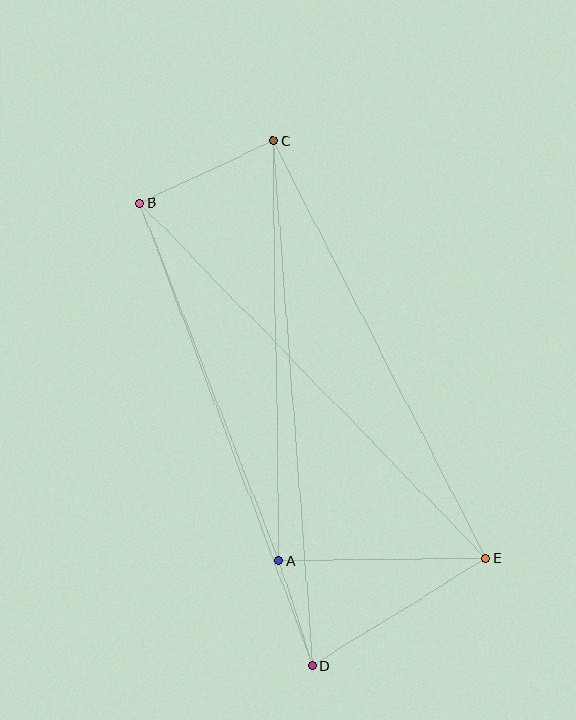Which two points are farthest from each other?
Points C and D are farthest from each other.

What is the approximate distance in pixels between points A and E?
The distance between A and E is approximately 207 pixels.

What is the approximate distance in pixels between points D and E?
The distance between D and E is approximately 204 pixels.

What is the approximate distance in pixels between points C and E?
The distance between C and E is approximately 468 pixels.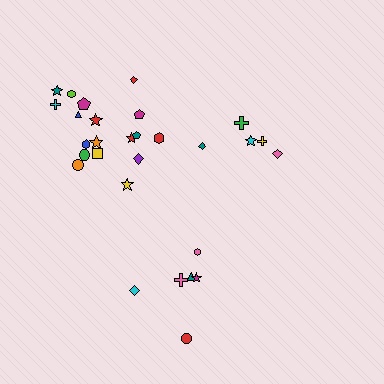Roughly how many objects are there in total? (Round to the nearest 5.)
Roughly 30 objects in total.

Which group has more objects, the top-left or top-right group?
The top-left group.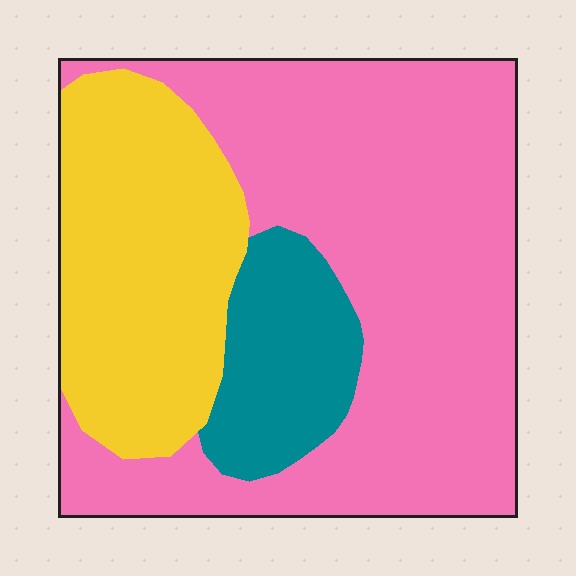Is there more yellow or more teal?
Yellow.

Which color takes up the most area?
Pink, at roughly 60%.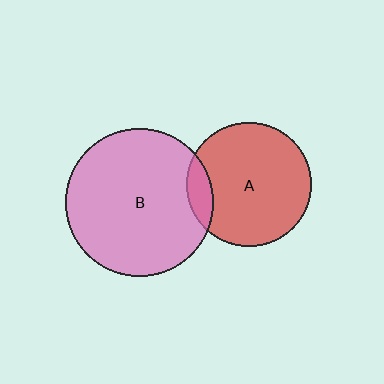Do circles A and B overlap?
Yes.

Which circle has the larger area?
Circle B (pink).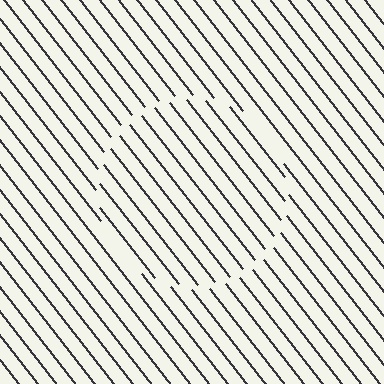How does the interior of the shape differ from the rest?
The interior of the shape contains the same grating, shifted by half a period — the contour is defined by the phase discontinuity where line-ends from the inner and outer gratings abut.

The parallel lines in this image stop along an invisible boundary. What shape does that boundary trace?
An illusory circle. The interior of the shape contains the same grating, shifted by half a period — the contour is defined by the phase discontinuity where line-ends from the inner and outer gratings abut.